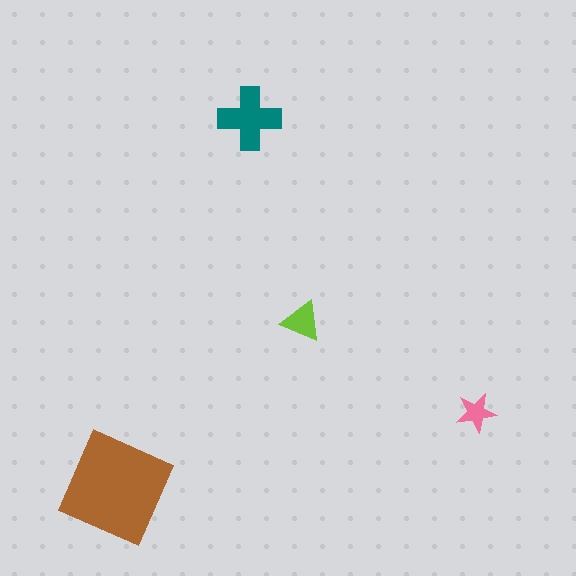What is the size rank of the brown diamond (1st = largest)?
1st.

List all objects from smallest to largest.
The pink star, the lime triangle, the teal cross, the brown diamond.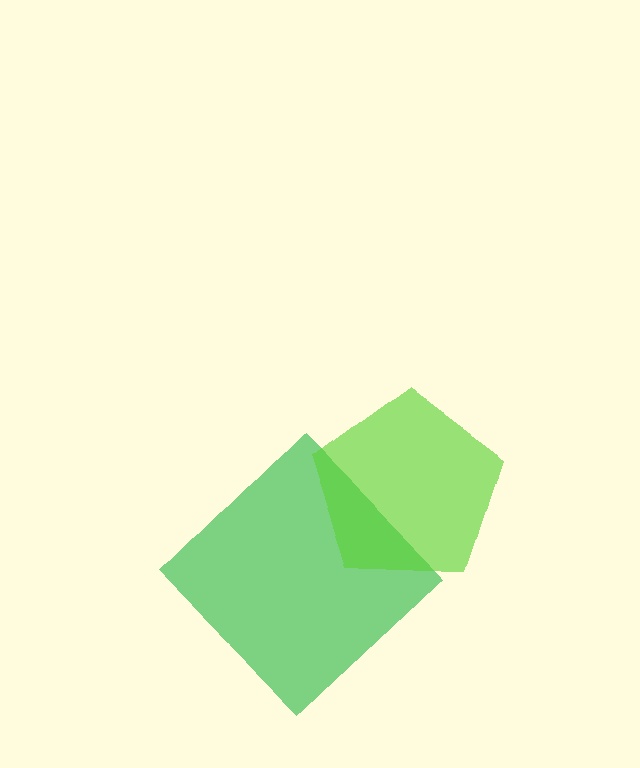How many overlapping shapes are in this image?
There are 2 overlapping shapes in the image.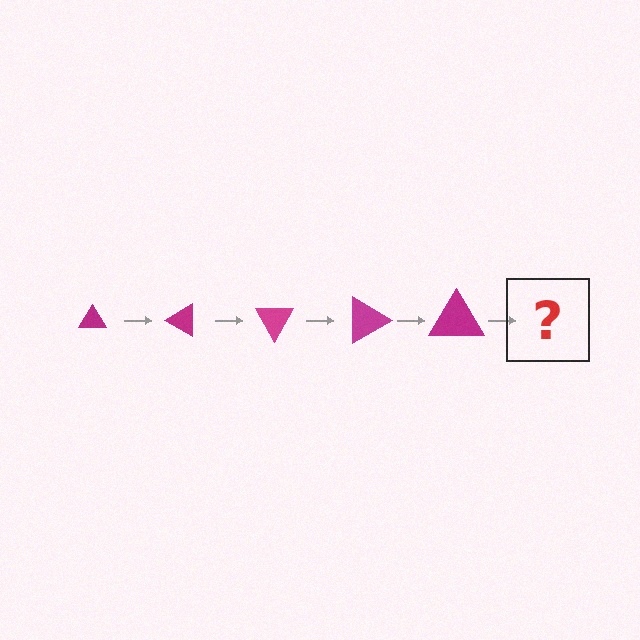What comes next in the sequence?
The next element should be a triangle, larger than the previous one and rotated 150 degrees from the start.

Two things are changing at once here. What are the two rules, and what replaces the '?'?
The two rules are that the triangle grows larger each step and it rotates 30 degrees each step. The '?' should be a triangle, larger than the previous one and rotated 150 degrees from the start.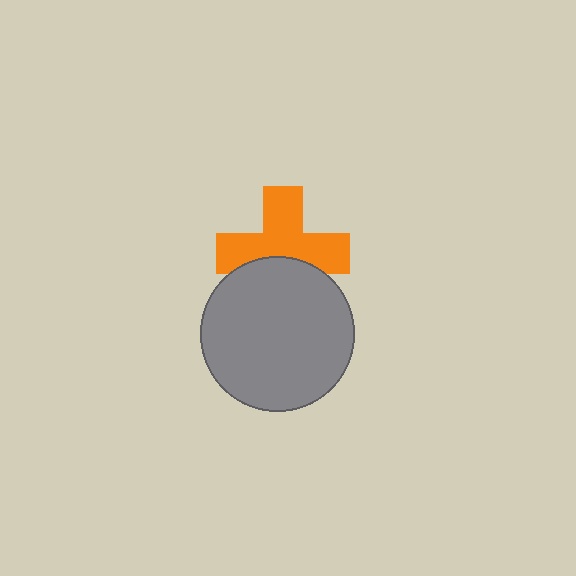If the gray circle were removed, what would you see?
You would see the complete orange cross.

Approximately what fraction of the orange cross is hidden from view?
Roughly 33% of the orange cross is hidden behind the gray circle.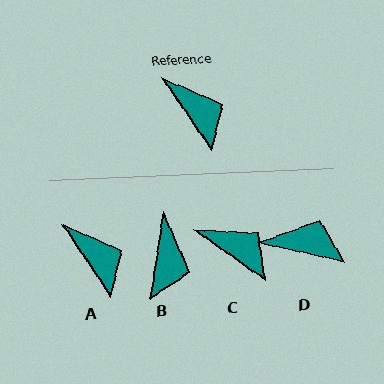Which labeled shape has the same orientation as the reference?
A.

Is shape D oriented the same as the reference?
No, it is off by about 44 degrees.